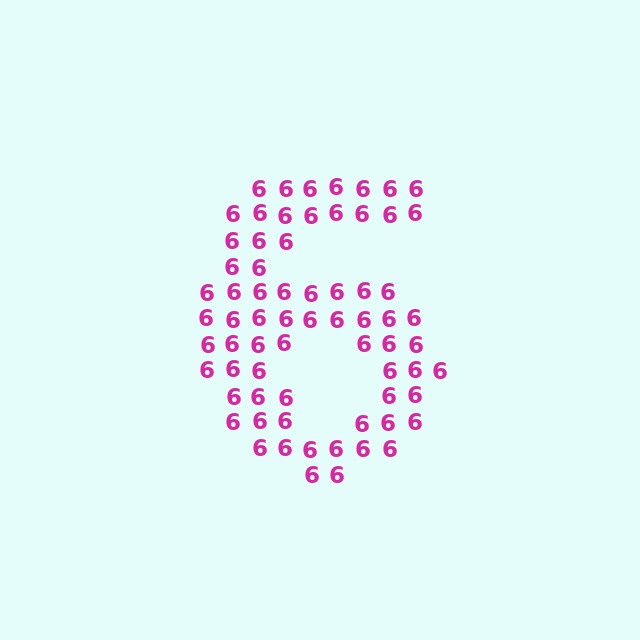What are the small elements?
The small elements are digit 6's.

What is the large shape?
The large shape is the digit 6.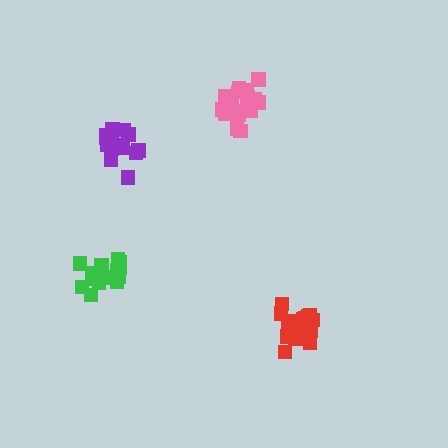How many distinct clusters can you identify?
There are 4 distinct clusters.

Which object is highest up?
The pink cluster is topmost.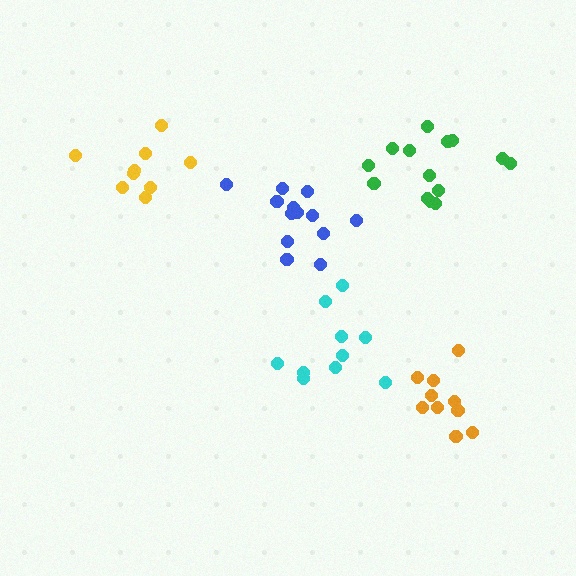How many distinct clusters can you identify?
There are 5 distinct clusters.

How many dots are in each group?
Group 1: 13 dots, Group 2: 9 dots, Group 3: 10 dots, Group 4: 10 dots, Group 5: 14 dots (56 total).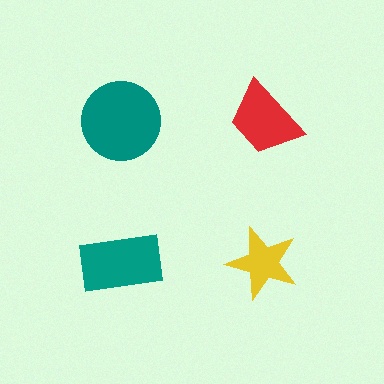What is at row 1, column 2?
A red trapezoid.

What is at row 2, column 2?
A yellow star.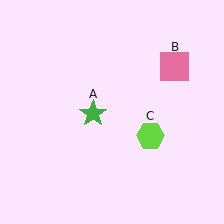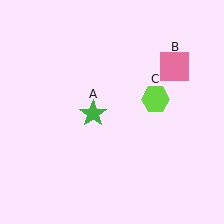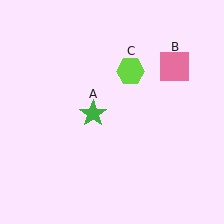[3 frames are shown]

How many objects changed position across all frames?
1 object changed position: lime hexagon (object C).